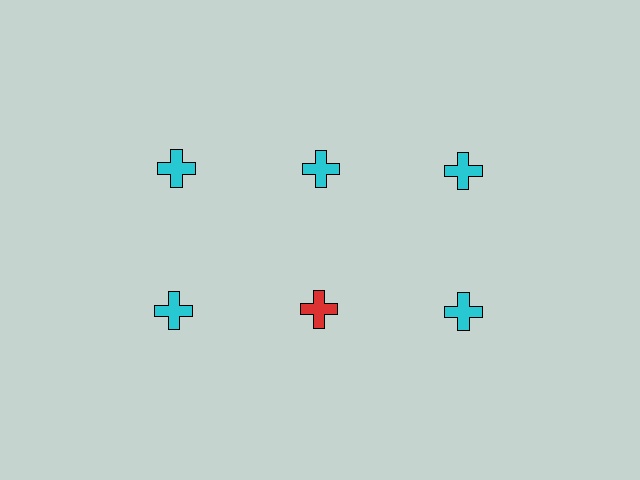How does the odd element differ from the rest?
It has a different color: red instead of cyan.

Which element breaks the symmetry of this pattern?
The red cross in the second row, second from left column breaks the symmetry. All other shapes are cyan crosses.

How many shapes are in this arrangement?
There are 6 shapes arranged in a grid pattern.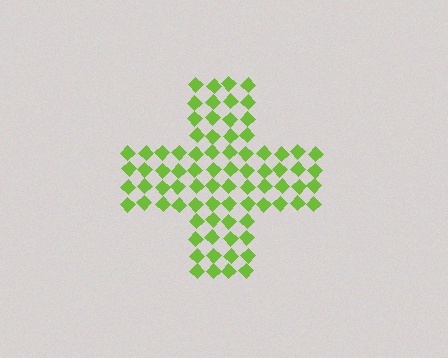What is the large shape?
The large shape is a cross.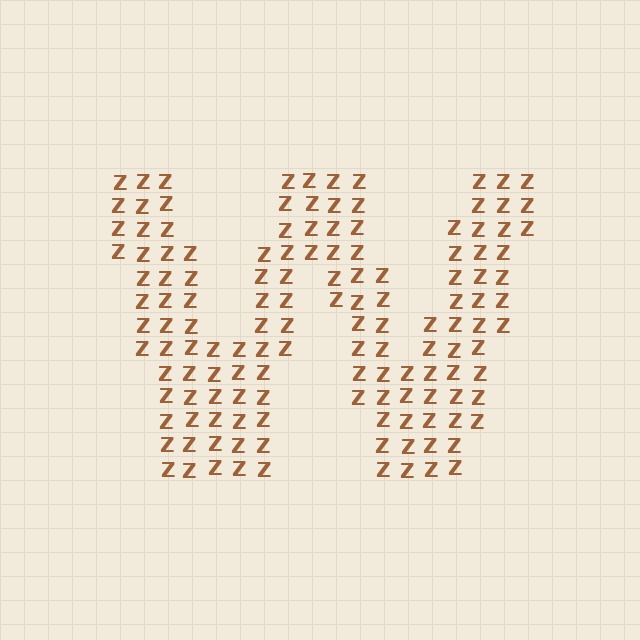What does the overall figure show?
The overall figure shows the letter W.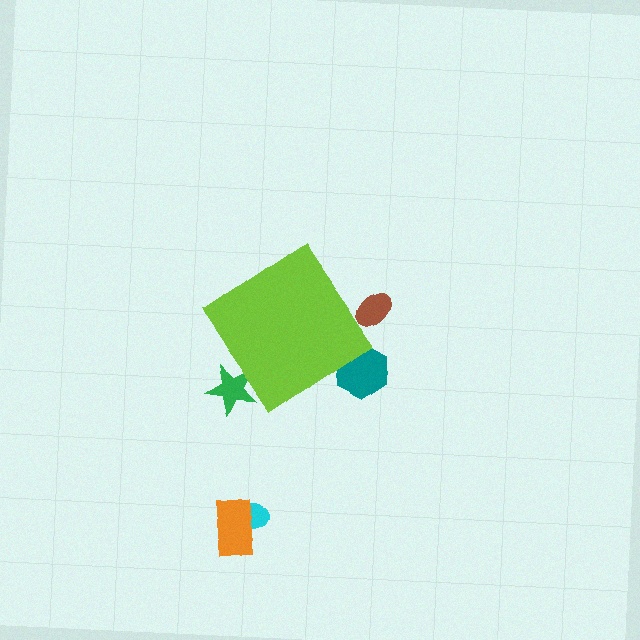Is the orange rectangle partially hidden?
No, the orange rectangle is fully visible.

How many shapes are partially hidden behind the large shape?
3 shapes are partially hidden.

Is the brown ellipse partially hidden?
Yes, the brown ellipse is partially hidden behind the lime diamond.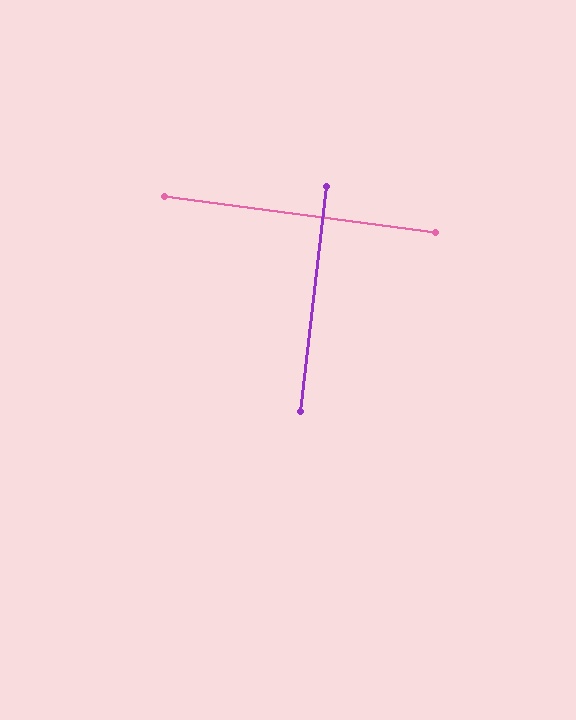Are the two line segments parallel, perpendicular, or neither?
Perpendicular — they meet at approximately 89°.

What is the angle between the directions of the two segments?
Approximately 89 degrees.